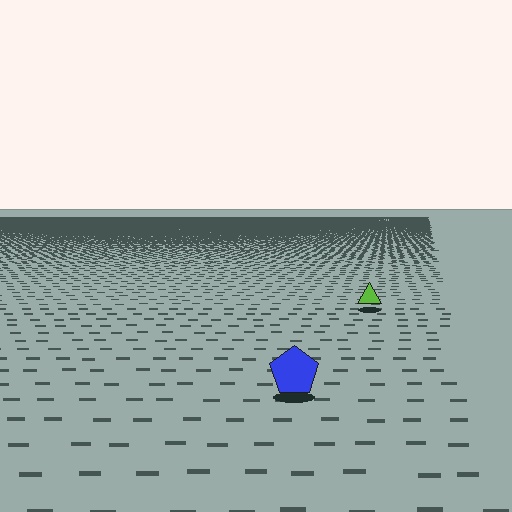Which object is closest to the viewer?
The blue pentagon is closest. The texture marks near it are larger and more spread out.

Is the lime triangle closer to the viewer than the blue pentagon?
No. The blue pentagon is closer — you can tell from the texture gradient: the ground texture is coarser near it.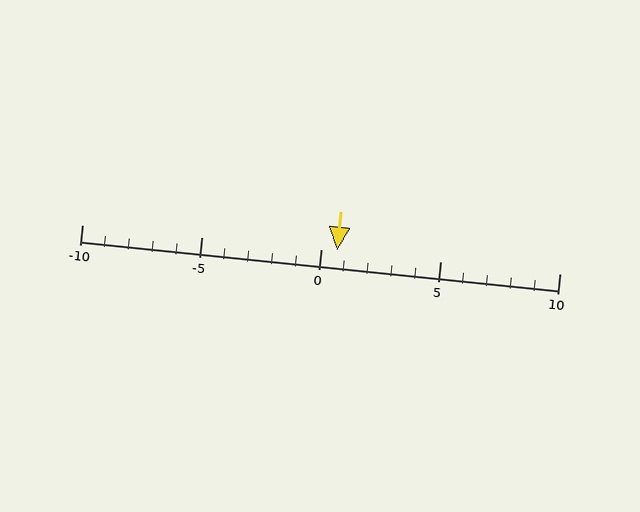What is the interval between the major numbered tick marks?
The major tick marks are spaced 5 units apart.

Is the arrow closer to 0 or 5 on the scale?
The arrow is closer to 0.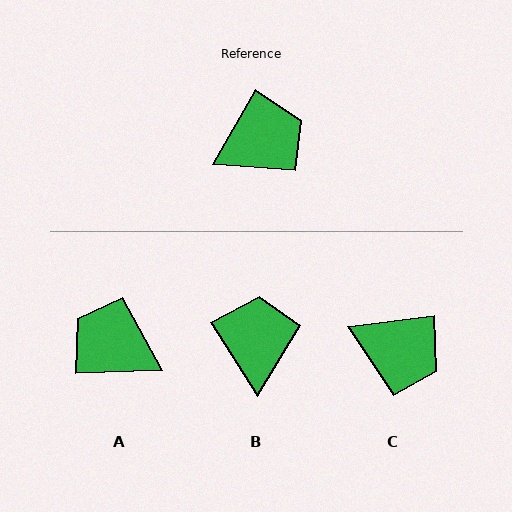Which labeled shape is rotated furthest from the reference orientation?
A, about 122 degrees away.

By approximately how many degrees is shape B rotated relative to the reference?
Approximately 62 degrees counter-clockwise.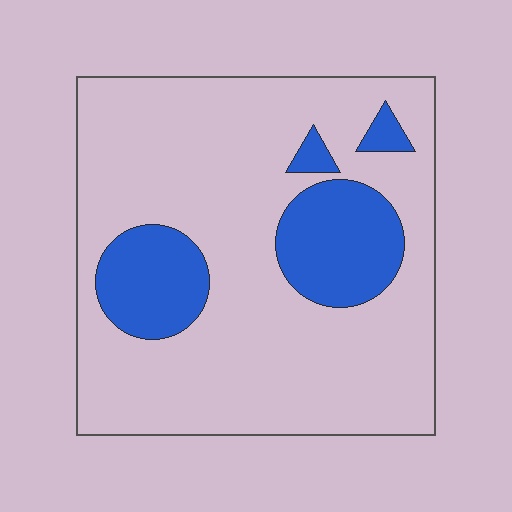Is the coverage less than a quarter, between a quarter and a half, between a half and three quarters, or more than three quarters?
Less than a quarter.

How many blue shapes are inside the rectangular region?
4.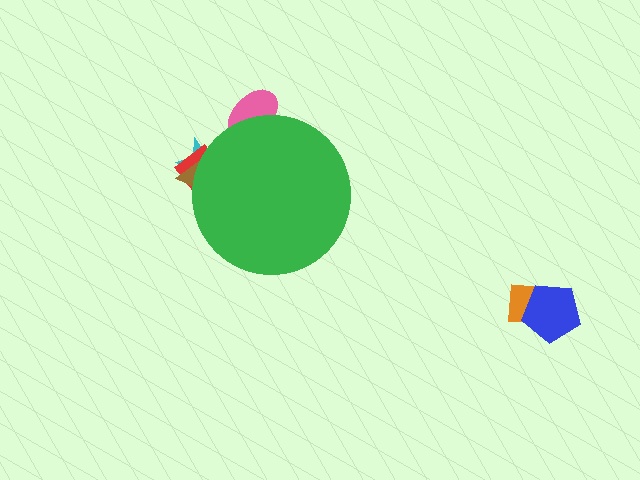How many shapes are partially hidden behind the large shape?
4 shapes are partially hidden.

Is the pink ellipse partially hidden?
Yes, the pink ellipse is partially hidden behind the green circle.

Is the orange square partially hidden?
No, the orange square is fully visible.